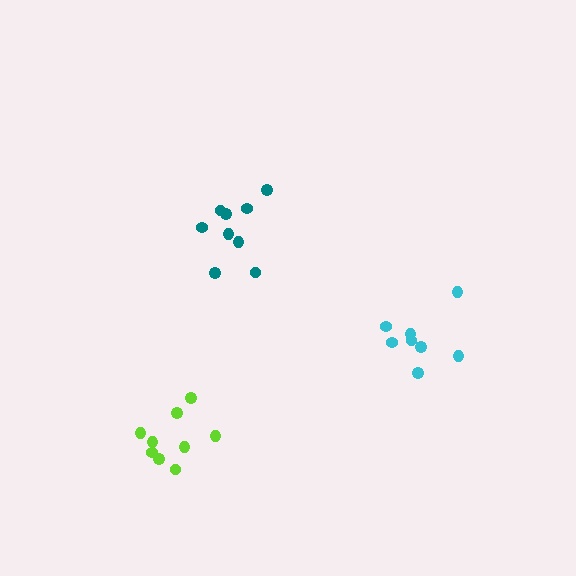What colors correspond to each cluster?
The clusters are colored: teal, lime, cyan.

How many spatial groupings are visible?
There are 3 spatial groupings.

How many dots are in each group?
Group 1: 9 dots, Group 2: 9 dots, Group 3: 8 dots (26 total).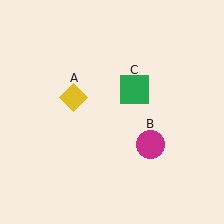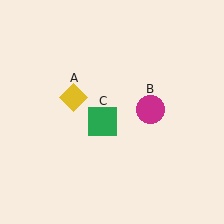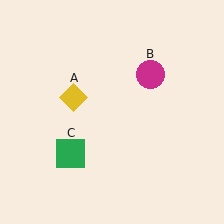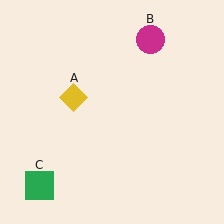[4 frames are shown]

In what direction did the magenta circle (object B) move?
The magenta circle (object B) moved up.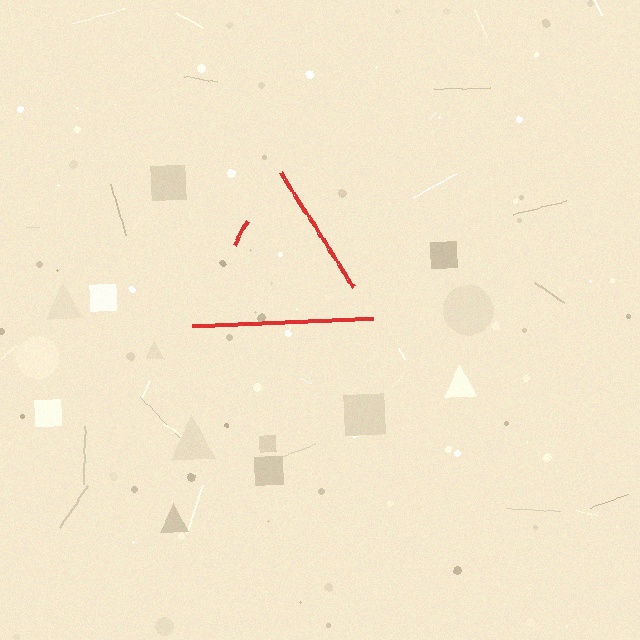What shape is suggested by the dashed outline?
The dashed outline suggests a triangle.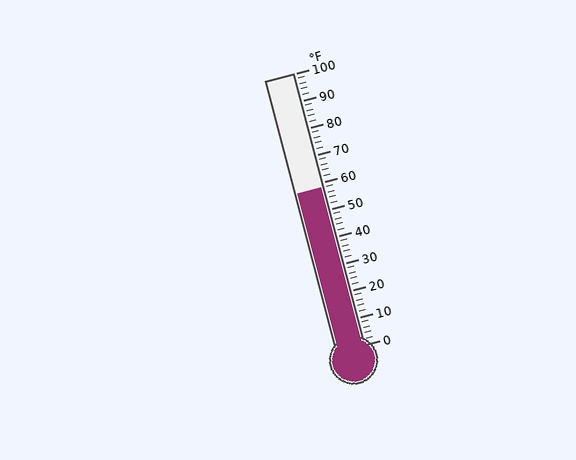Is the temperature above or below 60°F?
The temperature is below 60°F.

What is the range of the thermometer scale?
The thermometer scale ranges from 0°F to 100°F.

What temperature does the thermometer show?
The thermometer shows approximately 58°F.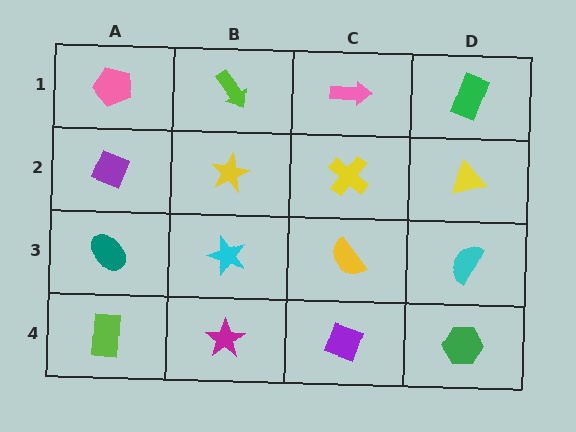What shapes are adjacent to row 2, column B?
A lime arrow (row 1, column B), a cyan star (row 3, column B), a purple diamond (row 2, column A), a yellow cross (row 2, column C).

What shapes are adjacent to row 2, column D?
A green rectangle (row 1, column D), a cyan semicircle (row 3, column D), a yellow cross (row 2, column C).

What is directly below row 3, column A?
A lime rectangle.